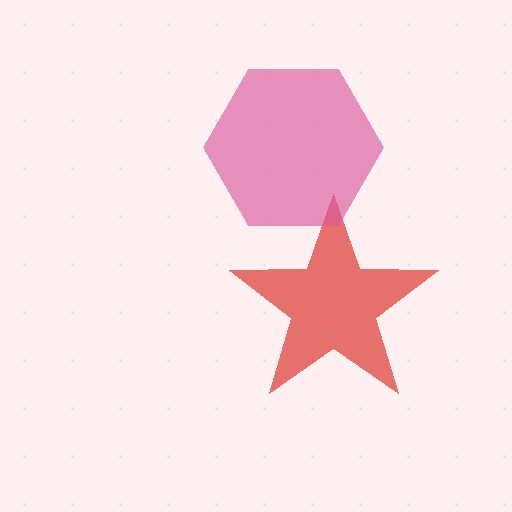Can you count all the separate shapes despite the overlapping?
Yes, there are 2 separate shapes.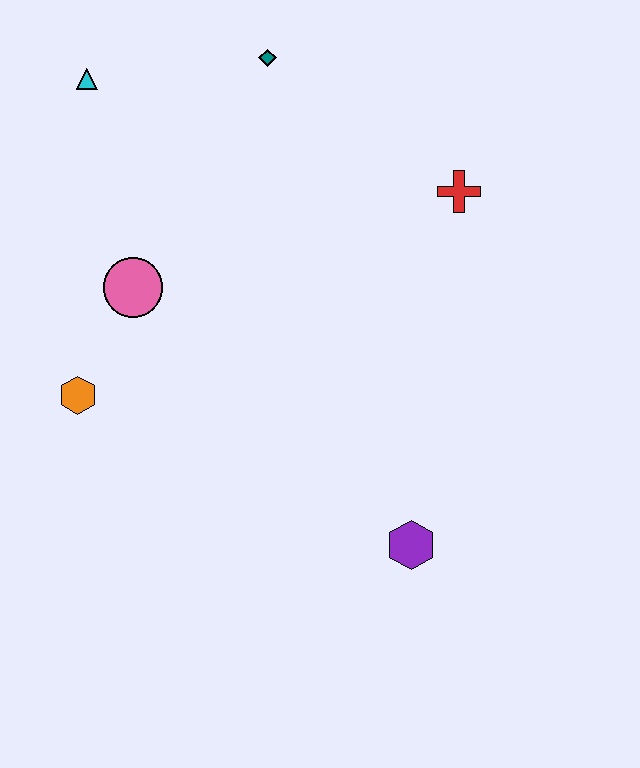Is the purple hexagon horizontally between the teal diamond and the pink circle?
No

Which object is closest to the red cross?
The teal diamond is closest to the red cross.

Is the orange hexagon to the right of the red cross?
No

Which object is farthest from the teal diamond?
The purple hexagon is farthest from the teal diamond.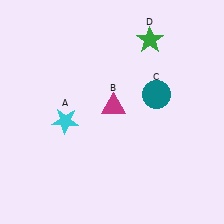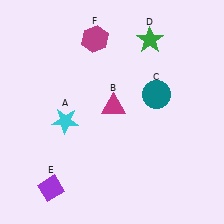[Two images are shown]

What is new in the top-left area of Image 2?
A magenta hexagon (F) was added in the top-left area of Image 2.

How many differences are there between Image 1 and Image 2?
There are 2 differences between the two images.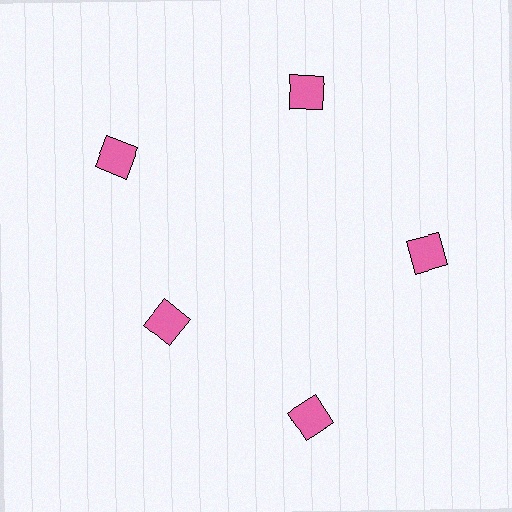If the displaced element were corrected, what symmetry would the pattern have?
It would have 5-fold rotational symmetry — the pattern would map onto itself every 72 degrees.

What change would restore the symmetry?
The symmetry would be restored by moving it outward, back onto the ring so that all 5 diamonds sit at equal angles and equal distance from the center.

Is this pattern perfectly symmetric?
No. The 5 pink diamonds are arranged in a ring, but one element near the 8 o'clock position is pulled inward toward the center, breaking the 5-fold rotational symmetry.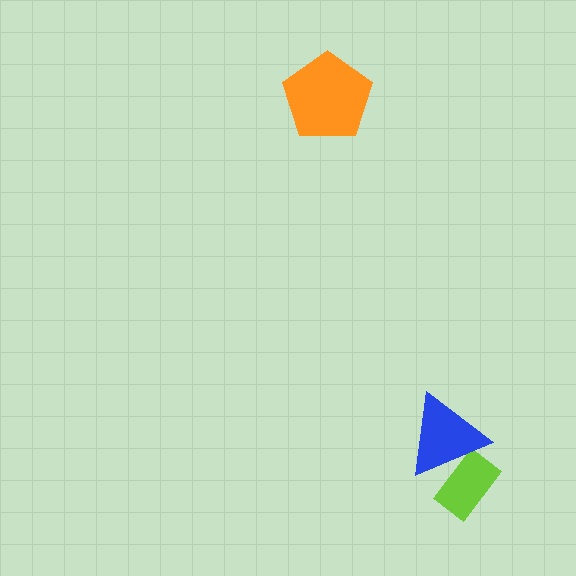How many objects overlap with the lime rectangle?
1 object overlaps with the lime rectangle.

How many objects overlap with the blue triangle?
1 object overlaps with the blue triangle.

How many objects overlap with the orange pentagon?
0 objects overlap with the orange pentagon.